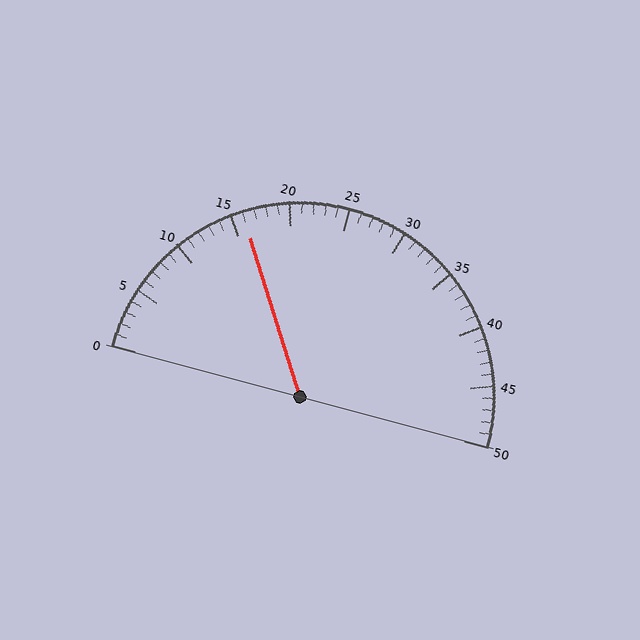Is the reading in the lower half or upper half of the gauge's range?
The reading is in the lower half of the range (0 to 50).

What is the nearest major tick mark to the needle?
The nearest major tick mark is 15.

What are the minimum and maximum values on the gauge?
The gauge ranges from 0 to 50.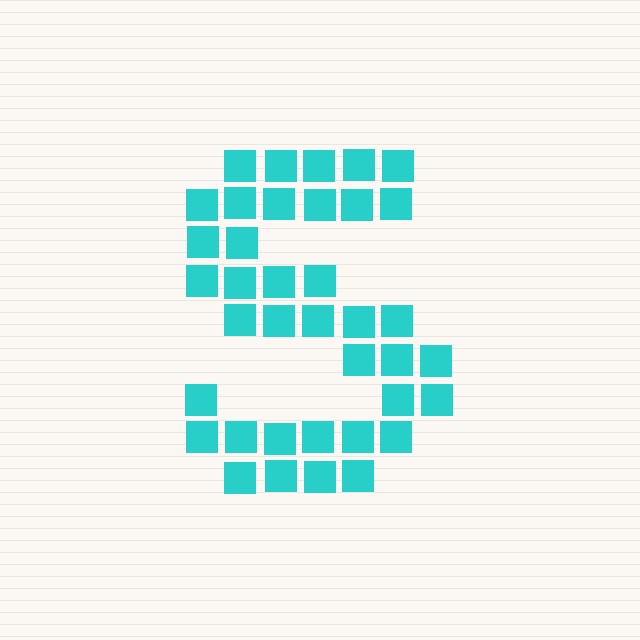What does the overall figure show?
The overall figure shows the letter S.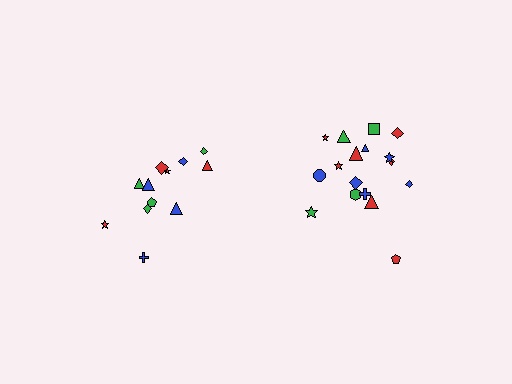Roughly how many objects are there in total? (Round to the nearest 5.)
Roughly 30 objects in total.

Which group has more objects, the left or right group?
The right group.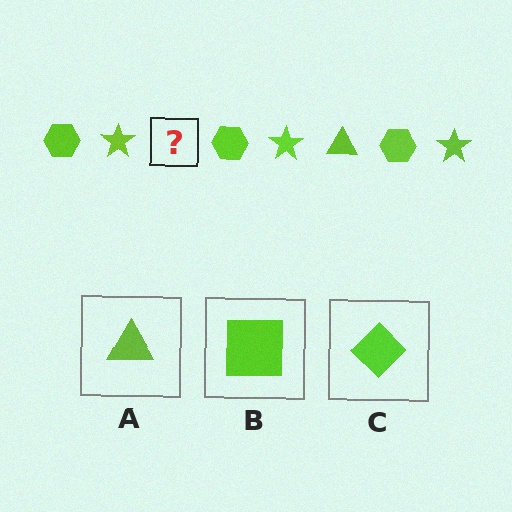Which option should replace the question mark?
Option A.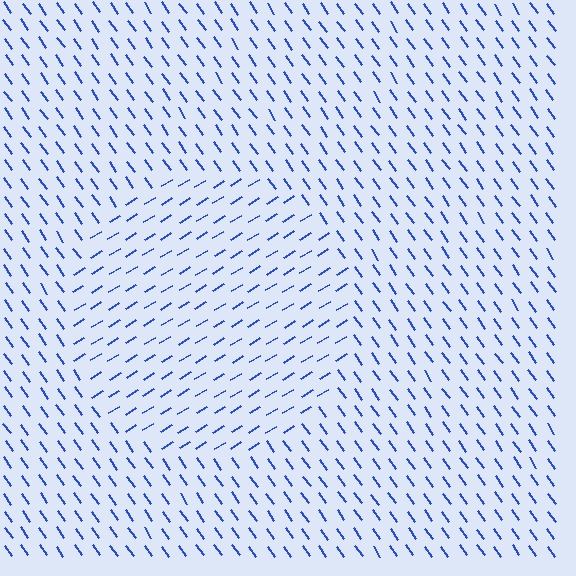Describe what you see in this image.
The image is filled with small blue line segments. A circle region in the image has lines oriented differently from the surrounding lines, creating a visible texture boundary.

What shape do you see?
I see a circle.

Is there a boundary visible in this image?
Yes, there is a texture boundary formed by a change in line orientation.